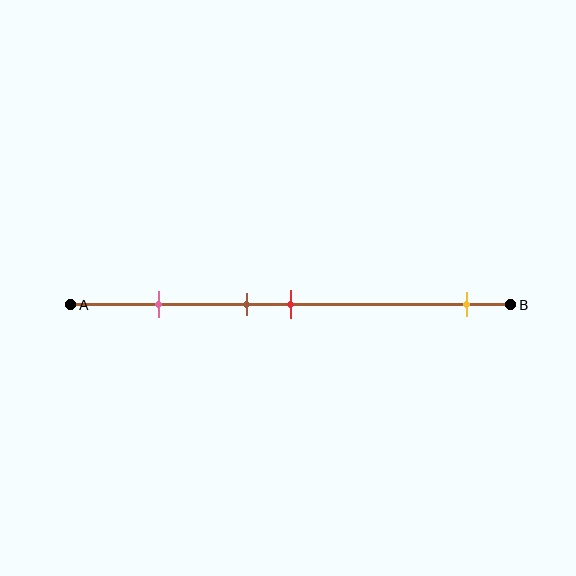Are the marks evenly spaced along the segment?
No, the marks are not evenly spaced.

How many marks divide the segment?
There are 4 marks dividing the segment.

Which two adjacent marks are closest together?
The brown and red marks are the closest adjacent pair.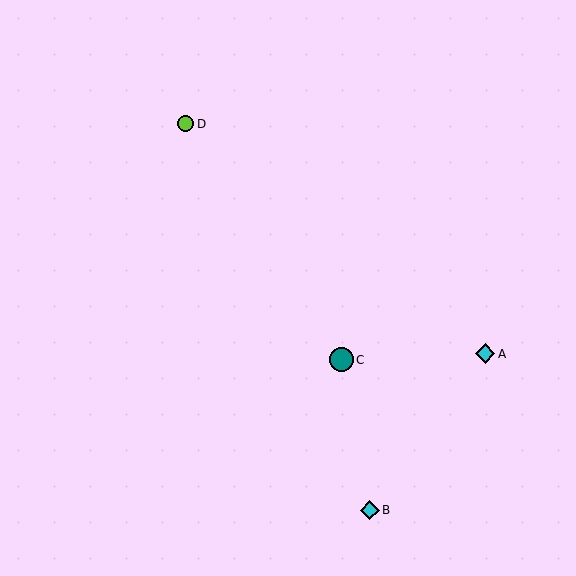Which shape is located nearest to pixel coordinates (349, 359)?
The teal circle (labeled C) at (341, 360) is nearest to that location.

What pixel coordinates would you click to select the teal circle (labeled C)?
Click at (341, 360) to select the teal circle C.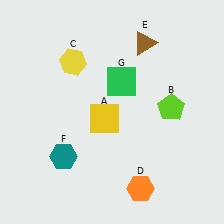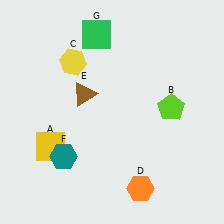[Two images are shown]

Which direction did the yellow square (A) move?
The yellow square (A) moved left.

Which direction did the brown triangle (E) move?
The brown triangle (E) moved left.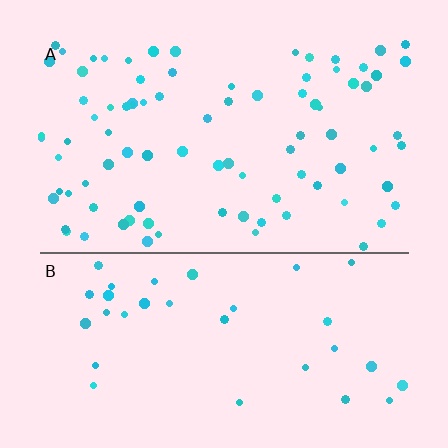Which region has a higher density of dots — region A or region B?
A (the top).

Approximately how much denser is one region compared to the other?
Approximately 2.5× — region A over region B.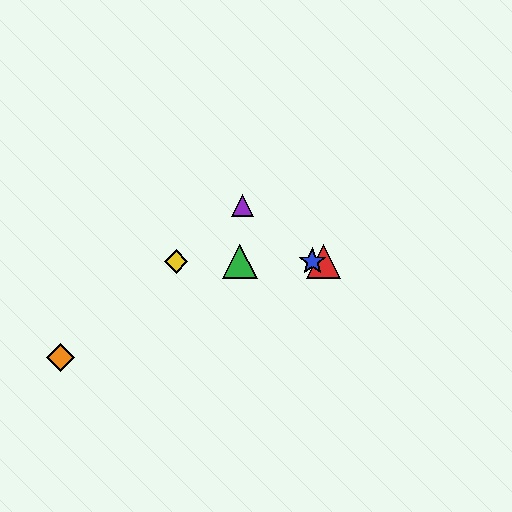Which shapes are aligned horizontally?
The red triangle, the blue star, the green triangle, the yellow diamond are aligned horizontally.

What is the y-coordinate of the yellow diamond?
The yellow diamond is at y≈262.